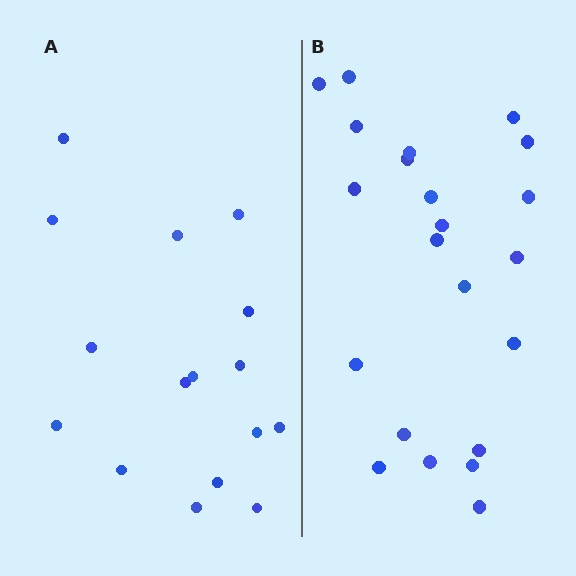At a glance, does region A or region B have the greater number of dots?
Region B (the right region) has more dots.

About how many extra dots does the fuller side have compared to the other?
Region B has about 6 more dots than region A.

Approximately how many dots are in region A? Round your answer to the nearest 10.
About 20 dots. (The exact count is 16, which rounds to 20.)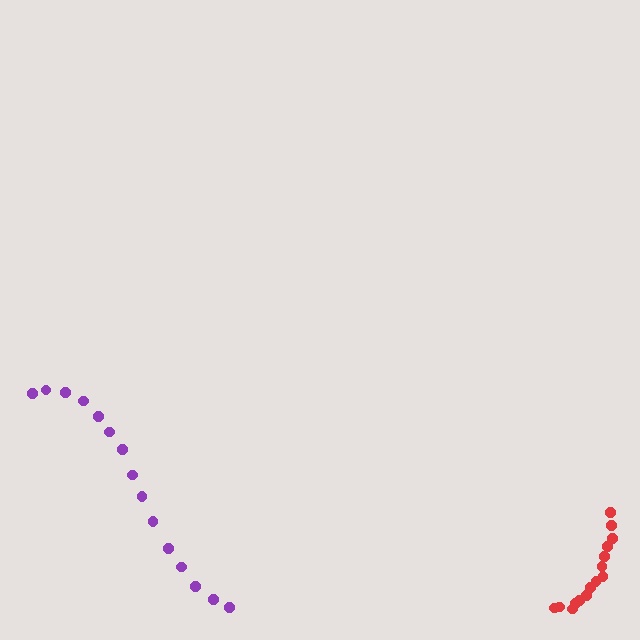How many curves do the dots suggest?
There are 2 distinct paths.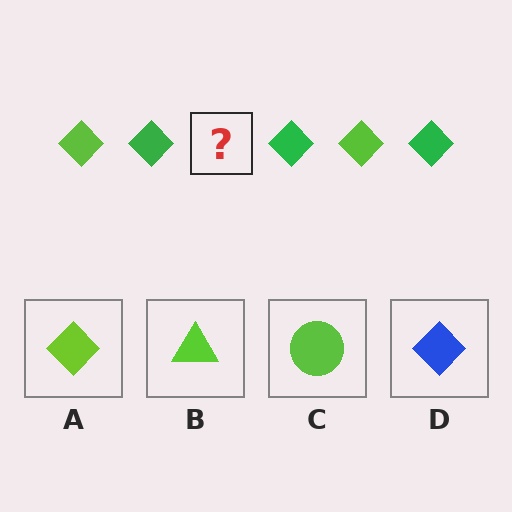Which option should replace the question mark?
Option A.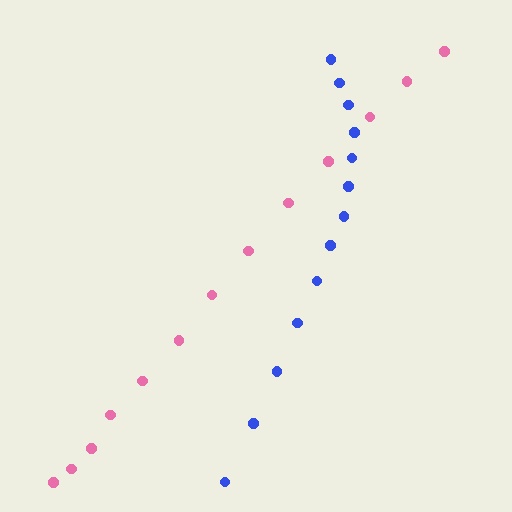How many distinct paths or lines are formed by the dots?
There are 2 distinct paths.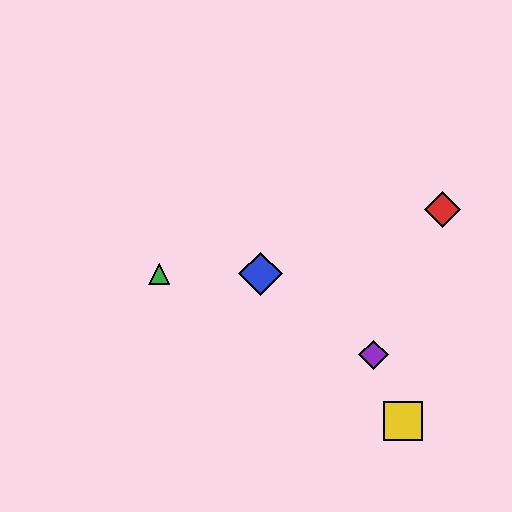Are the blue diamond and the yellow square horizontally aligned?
No, the blue diamond is at y≈274 and the yellow square is at y≈421.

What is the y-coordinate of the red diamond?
The red diamond is at y≈210.